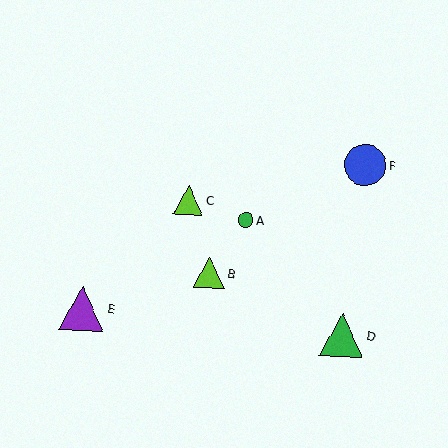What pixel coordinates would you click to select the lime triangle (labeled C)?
Click at (188, 200) to select the lime triangle C.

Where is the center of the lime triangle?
The center of the lime triangle is at (209, 273).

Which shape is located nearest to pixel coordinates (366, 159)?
The blue circle (labeled F) at (365, 165) is nearest to that location.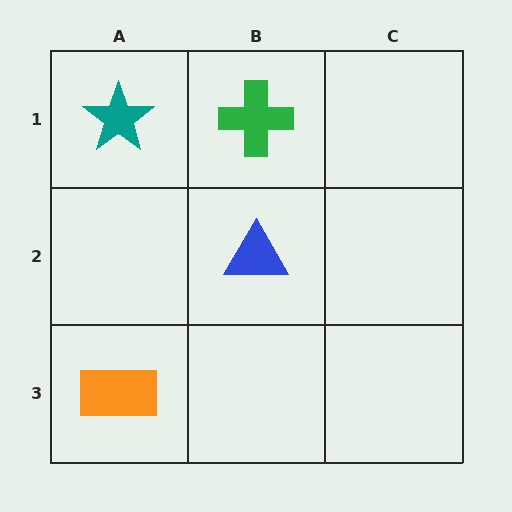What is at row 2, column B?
A blue triangle.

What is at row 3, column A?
An orange rectangle.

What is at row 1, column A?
A teal star.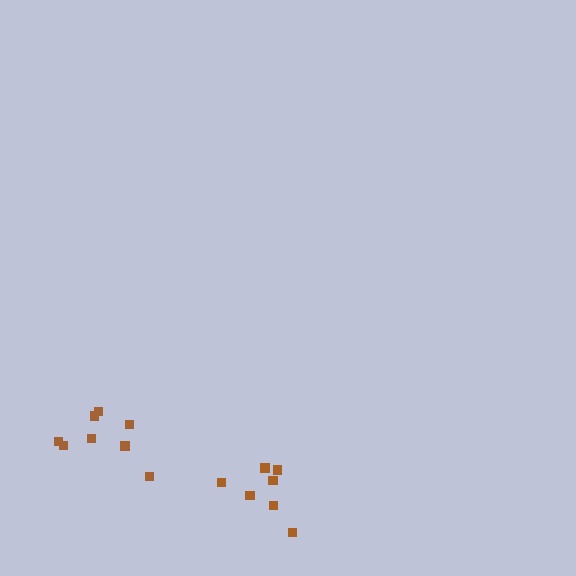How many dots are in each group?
Group 1: 8 dots, Group 2: 7 dots (15 total).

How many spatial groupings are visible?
There are 2 spatial groupings.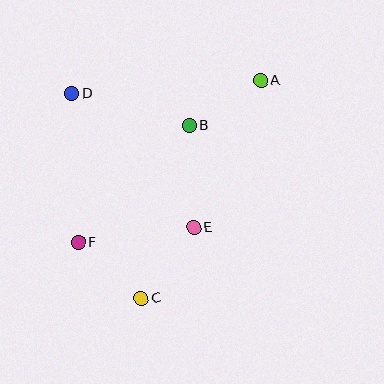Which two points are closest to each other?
Points C and F are closest to each other.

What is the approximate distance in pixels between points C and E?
The distance between C and E is approximately 88 pixels.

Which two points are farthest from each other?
Points A and C are farthest from each other.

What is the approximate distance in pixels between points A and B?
The distance between A and B is approximately 84 pixels.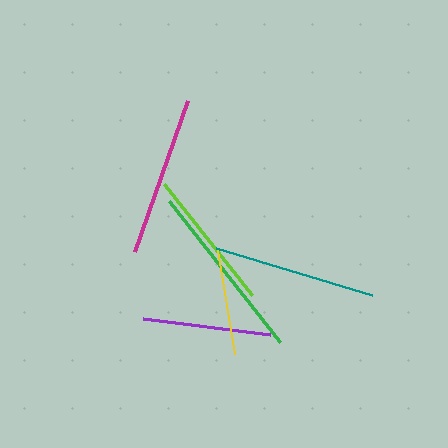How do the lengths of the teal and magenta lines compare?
The teal and magenta lines are approximately the same length.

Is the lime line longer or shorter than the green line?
The green line is longer than the lime line.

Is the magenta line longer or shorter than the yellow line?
The magenta line is longer than the yellow line.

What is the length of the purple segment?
The purple segment is approximately 127 pixels long.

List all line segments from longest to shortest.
From longest to shortest: green, teal, magenta, lime, purple, yellow.